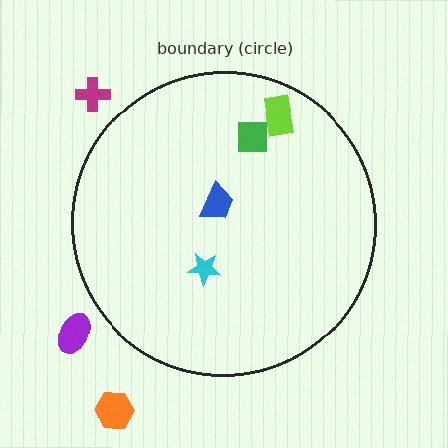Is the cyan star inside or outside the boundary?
Inside.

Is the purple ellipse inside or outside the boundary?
Outside.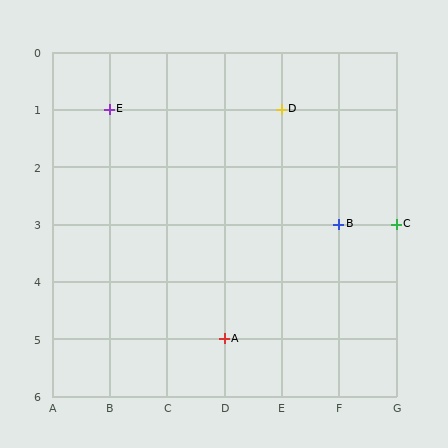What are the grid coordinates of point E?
Point E is at grid coordinates (B, 1).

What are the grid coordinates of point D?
Point D is at grid coordinates (E, 1).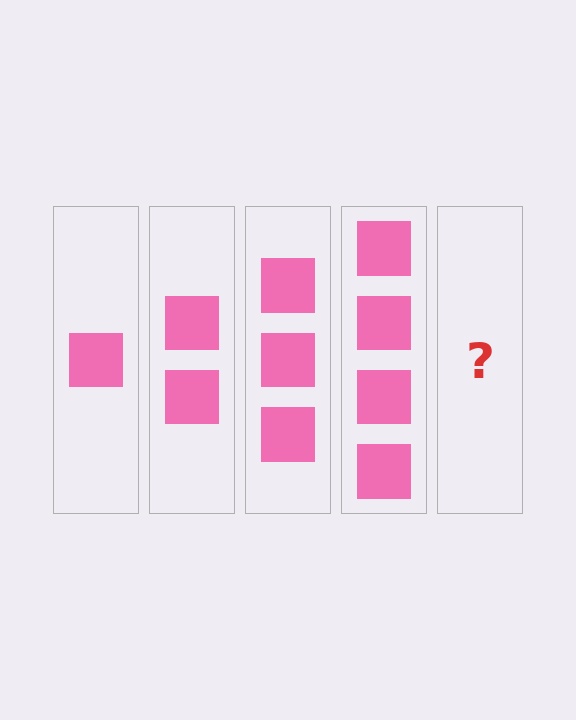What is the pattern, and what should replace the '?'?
The pattern is that each step adds one more square. The '?' should be 5 squares.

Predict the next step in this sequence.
The next step is 5 squares.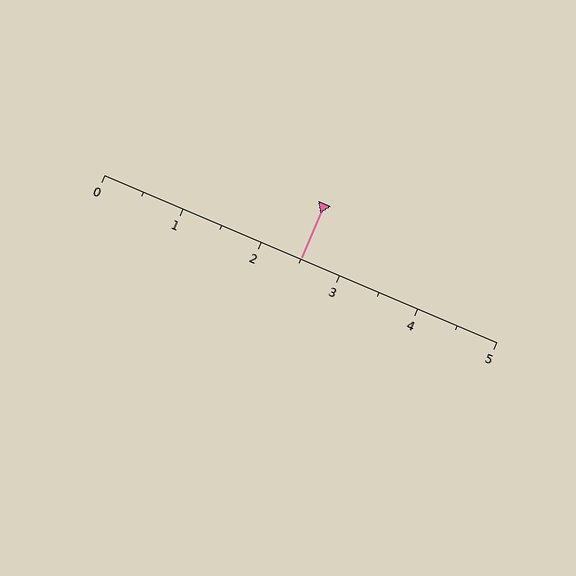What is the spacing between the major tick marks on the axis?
The major ticks are spaced 1 apart.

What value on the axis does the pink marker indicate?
The marker indicates approximately 2.5.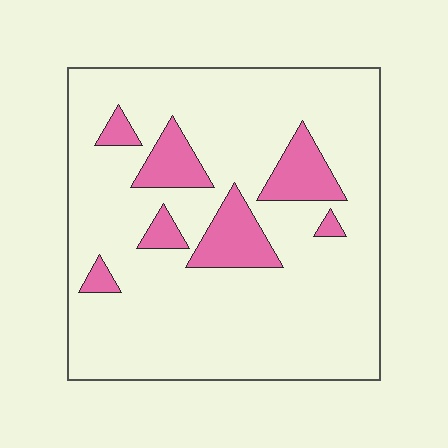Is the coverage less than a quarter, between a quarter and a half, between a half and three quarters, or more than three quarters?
Less than a quarter.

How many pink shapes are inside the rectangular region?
7.